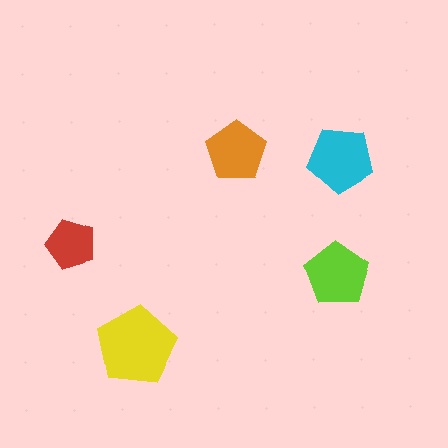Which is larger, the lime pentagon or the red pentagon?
The lime one.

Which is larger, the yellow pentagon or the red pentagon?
The yellow one.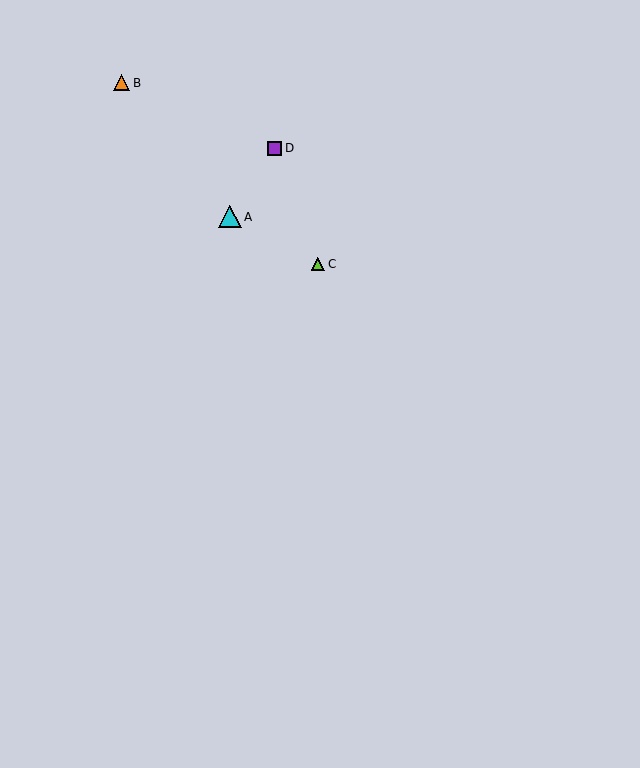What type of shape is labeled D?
Shape D is a purple square.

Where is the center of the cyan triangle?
The center of the cyan triangle is at (230, 217).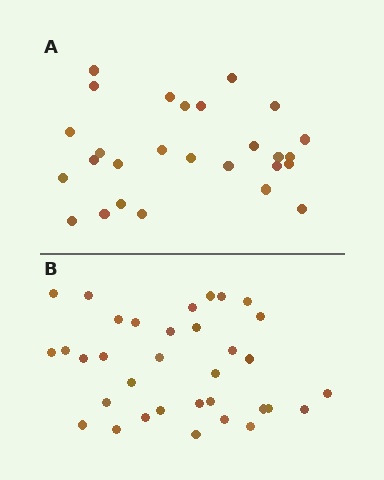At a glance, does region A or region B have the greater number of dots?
Region B (the bottom region) has more dots.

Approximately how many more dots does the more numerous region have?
Region B has roughly 8 or so more dots than region A.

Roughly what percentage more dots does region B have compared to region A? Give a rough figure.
About 25% more.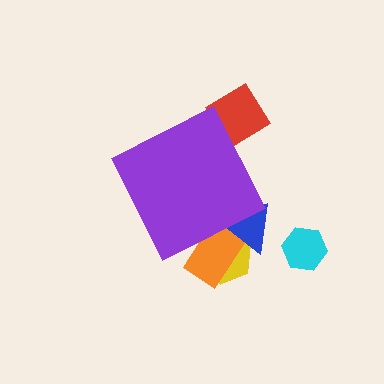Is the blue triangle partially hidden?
Yes, the blue triangle is partially hidden behind the purple diamond.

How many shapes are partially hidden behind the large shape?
4 shapes are partially hidden.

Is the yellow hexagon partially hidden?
Yes, the yellow hexagon is partially hidden behind the purple diamond.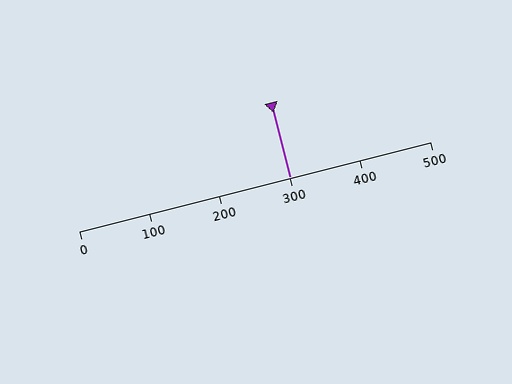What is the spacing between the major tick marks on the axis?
The major ticks are spaced 100 apart.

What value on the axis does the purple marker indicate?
The marker indicates approximately 300.